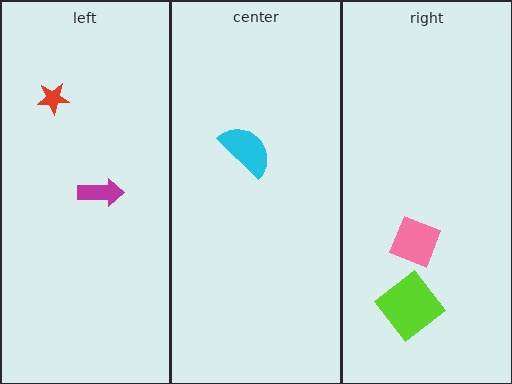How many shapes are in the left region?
2.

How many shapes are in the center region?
1.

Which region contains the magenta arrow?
The left region.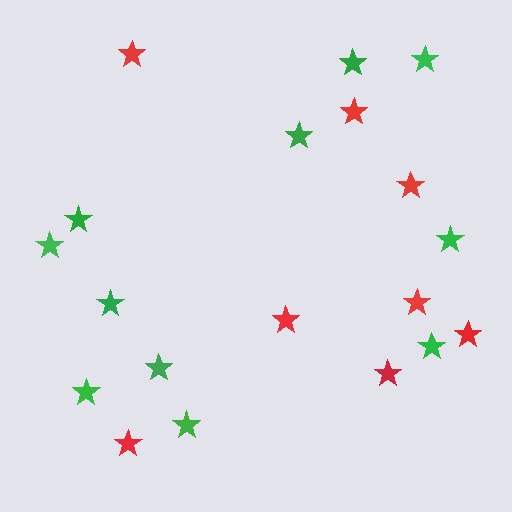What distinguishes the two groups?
There are 2 groups: one group of green stars (11) and one group of red stars (8).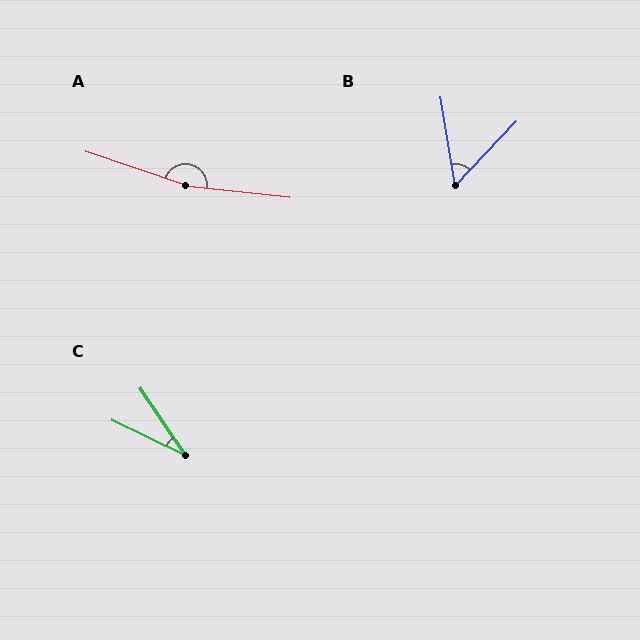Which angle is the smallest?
C, at approximately 30 degrees.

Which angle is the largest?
A, at approximately 167 degrees.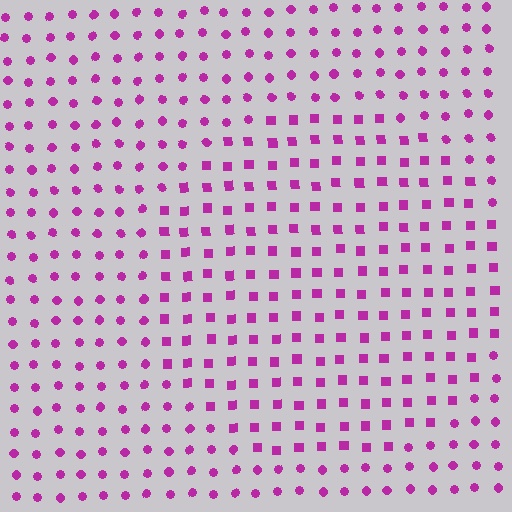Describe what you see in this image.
The image is filled with small magenta elements arranged in a uniform grid. A circle-shaped region contains squares, while the surrounding area contains circles. The boundary is defined purely by the change in element shape.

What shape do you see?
I see a circle.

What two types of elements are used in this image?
The image uses squares inside the circle region and circles outside it.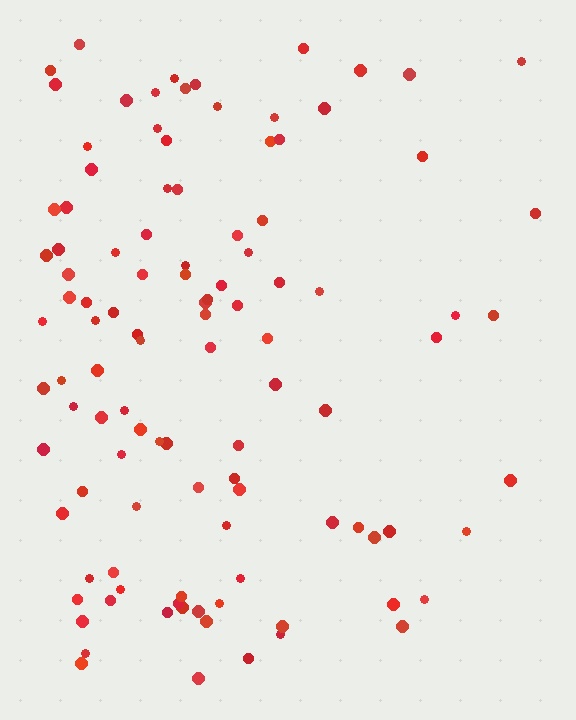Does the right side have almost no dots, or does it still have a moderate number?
Still a moderate number, just noticeably fewer than the left.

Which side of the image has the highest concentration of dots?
The left.